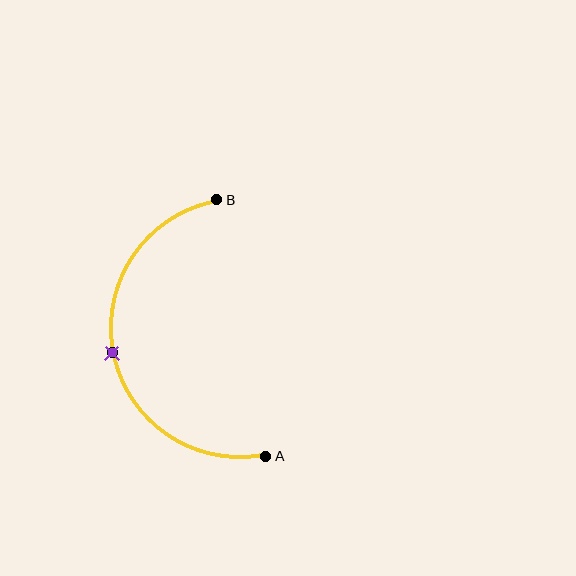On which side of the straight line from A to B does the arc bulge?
The arc bulges to the left of the straight line connecting A and B.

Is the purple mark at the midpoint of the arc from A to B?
Yes. The purple mark lies on the arc at equal arc-length from both A and B — it is the arc midpoint.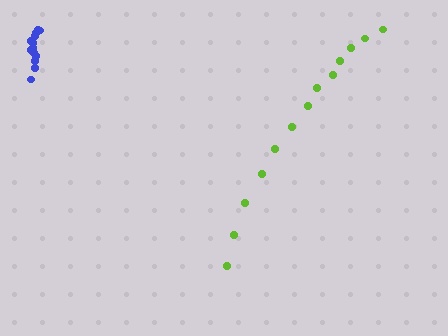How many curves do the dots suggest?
There are 2 distinct paths.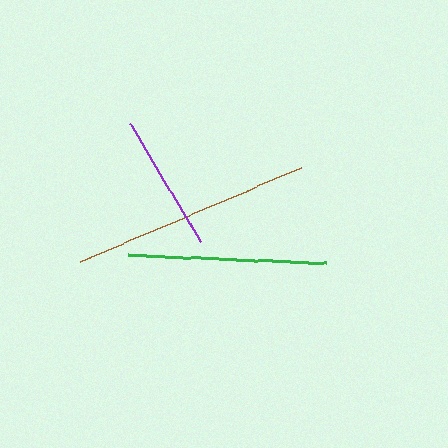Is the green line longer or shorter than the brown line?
The brown line is longer than the green line.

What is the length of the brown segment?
The brown segment is approximately 241 pixels long.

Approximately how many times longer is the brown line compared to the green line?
The brown line is approximately 1.2 times the length of the green line.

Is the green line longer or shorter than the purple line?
The green line is longer than the purple line.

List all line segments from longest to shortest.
From longest to shortest: brown, green, purple.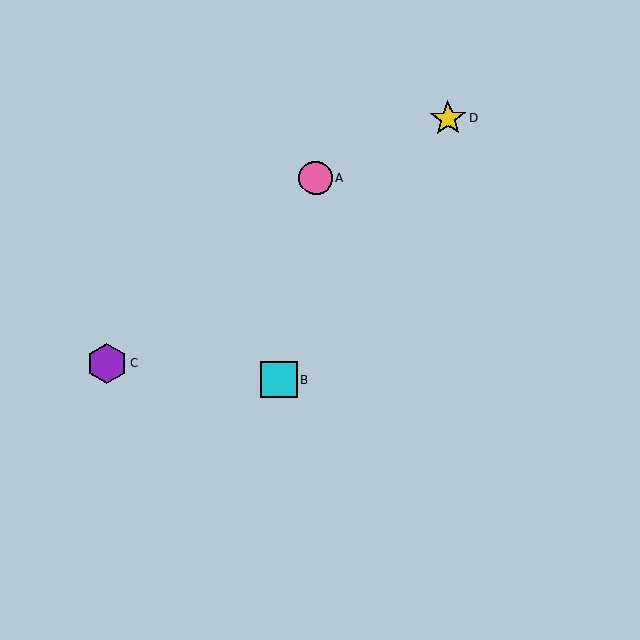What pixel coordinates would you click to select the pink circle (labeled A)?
Click at (316, 178) to select the pink circle A.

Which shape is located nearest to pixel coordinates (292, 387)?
The cyan square (labeled B) at (279, 380) is nearest to that location.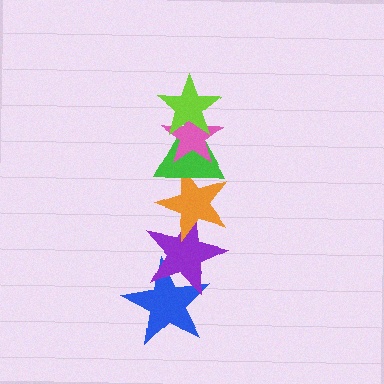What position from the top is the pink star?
The pink star is 2nd from the top.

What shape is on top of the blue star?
The purple star is on top of the blue star.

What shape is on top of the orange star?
The green triangle is on top of the orange star.